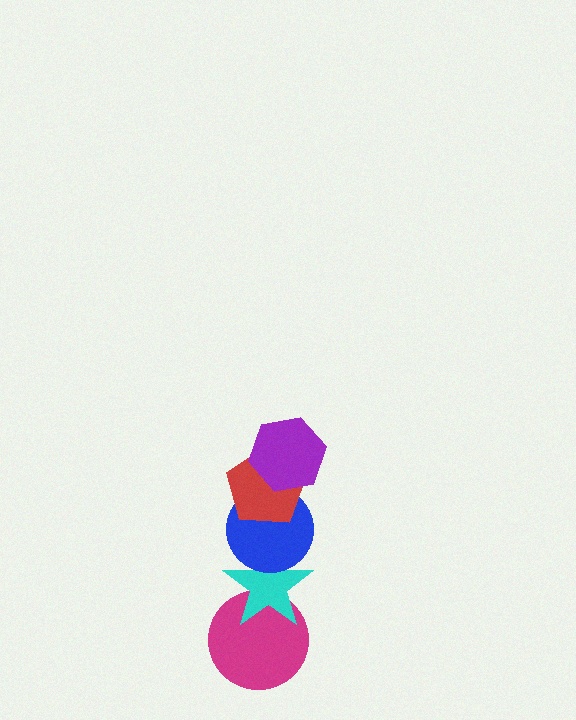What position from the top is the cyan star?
The cyan star is 4th from the top.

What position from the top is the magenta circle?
The magenta circle is 5th from the top.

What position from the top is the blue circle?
The blue circle is 3rd from the top.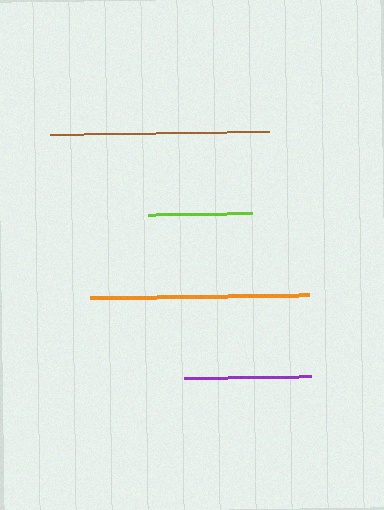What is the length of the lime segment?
The lime segment is approximately 104 pixels long.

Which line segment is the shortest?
The lime line is the shortest at approximately 104 pixels.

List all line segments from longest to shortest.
From longest to shortest: orange, brown, purple, lime.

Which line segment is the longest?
The orange line is the longest at approximately 219 pixels.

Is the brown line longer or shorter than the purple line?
The brown line is longer than the purple line.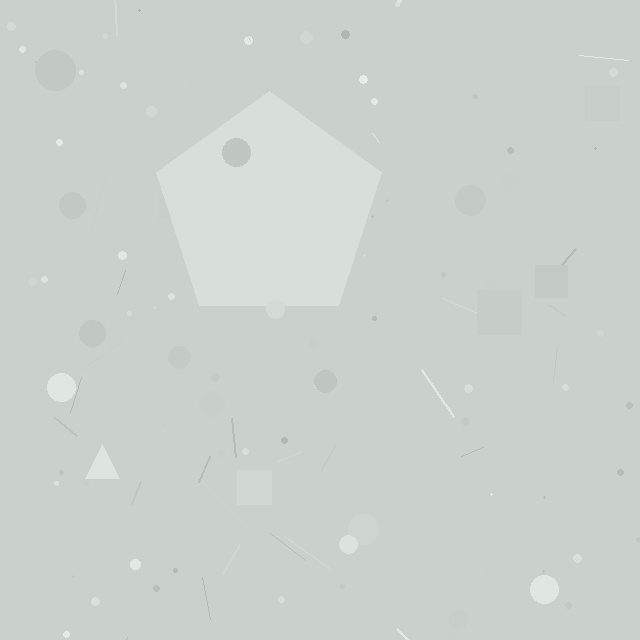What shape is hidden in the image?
A pentagon is hidden in the image.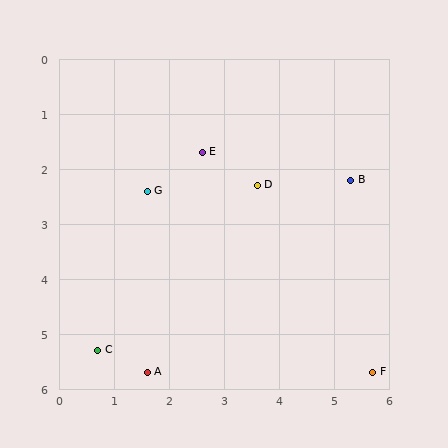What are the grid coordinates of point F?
Point F is at approximately (5.7, 5.7).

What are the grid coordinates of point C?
Point C is at approximately (0.7, 5.3).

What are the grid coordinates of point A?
Point A is at approximately (1.6, 5.7).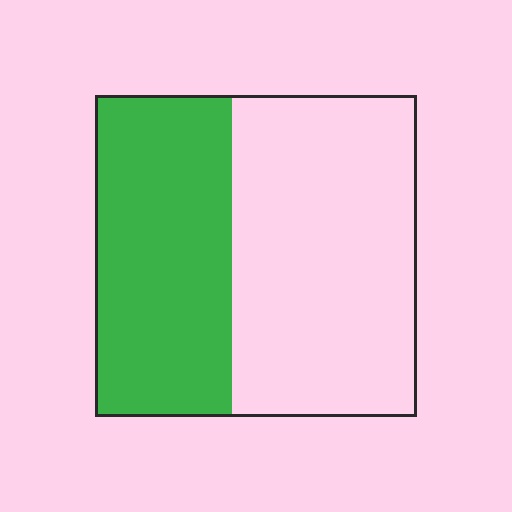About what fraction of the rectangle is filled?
About two fifths (2/5).